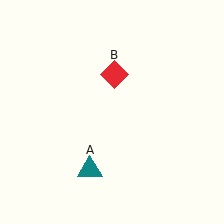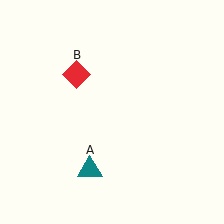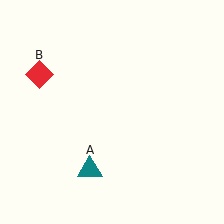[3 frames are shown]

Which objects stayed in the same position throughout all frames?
Teal triangle (object A) remained stationary.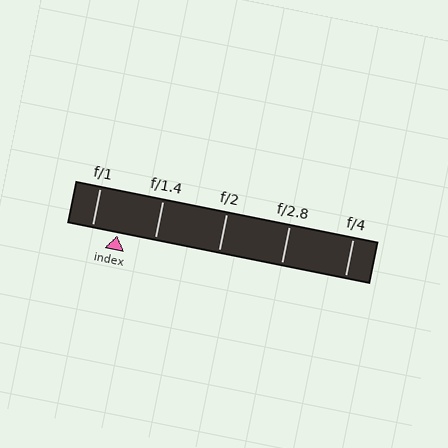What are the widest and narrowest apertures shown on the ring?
The widest aperture shown is f/1 and the narrowest is f/4.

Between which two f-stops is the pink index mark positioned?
The index mark is between f/1 and f/1.4.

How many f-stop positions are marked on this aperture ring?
There are 5 f-stop positions marked.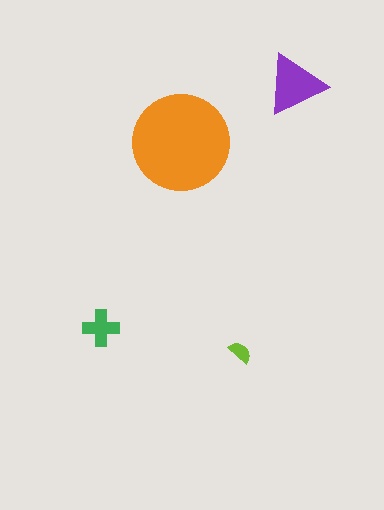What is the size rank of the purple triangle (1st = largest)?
2nd.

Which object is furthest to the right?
The purple triangle is rightmost.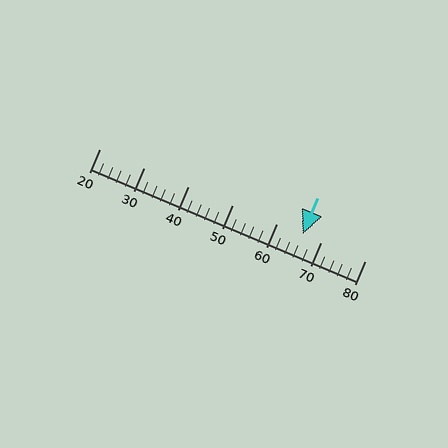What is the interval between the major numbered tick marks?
The major tick marks are spaced 10 units apart.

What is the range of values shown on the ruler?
The ruler shows values from 20 to 80.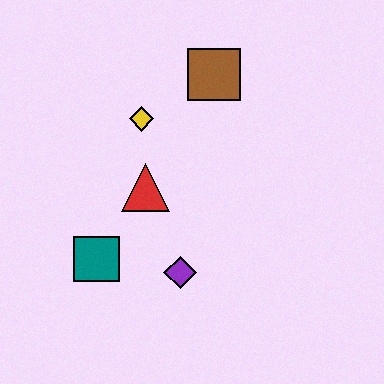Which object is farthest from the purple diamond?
The brown square is farthest from the purple diamond.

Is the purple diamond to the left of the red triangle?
No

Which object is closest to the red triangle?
The yellow diamond is closest to the red triangle.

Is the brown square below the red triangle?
No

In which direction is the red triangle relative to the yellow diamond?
The red triangle is below the yellow diamond.